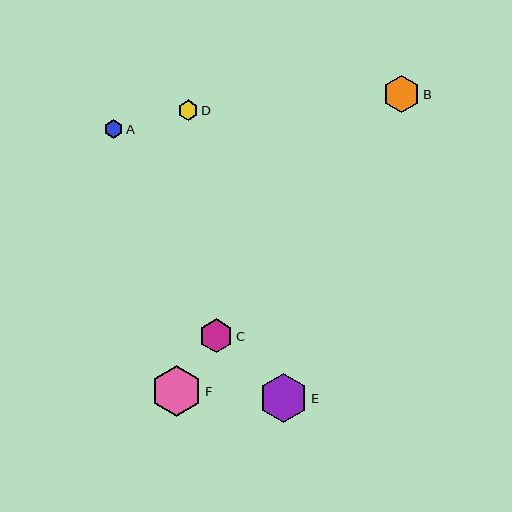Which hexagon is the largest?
Hexagon F is the largest with a size of approximately 51 pixels.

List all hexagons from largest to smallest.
From largest to smallest: F, E, B, C, D, A.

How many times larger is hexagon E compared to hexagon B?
Hexagon E is approximately 1.3 times the size of hexagon B.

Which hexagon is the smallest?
Hexagon A is the smallest with a size of approximately 19 pixels.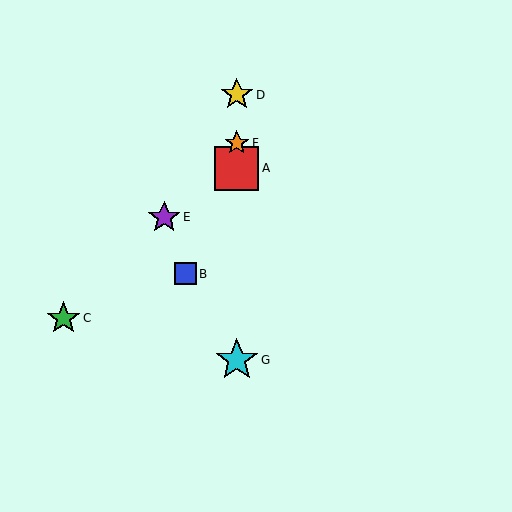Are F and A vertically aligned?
Yes, both are at x≈237.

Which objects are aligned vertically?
Objects A, D, F, G are aligned vertically.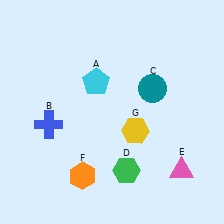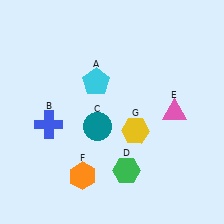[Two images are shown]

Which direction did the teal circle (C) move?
The teal circle (C) moved left.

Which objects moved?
The objects that moved are: the teal circle (C), the pink triangle (E).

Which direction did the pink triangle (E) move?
The pink triangle (E) moved up.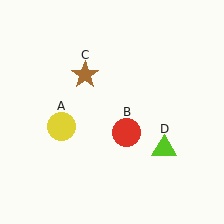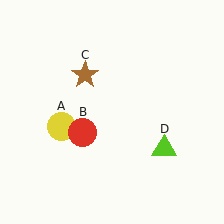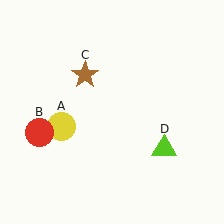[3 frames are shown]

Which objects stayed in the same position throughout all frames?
Yellow circle (object A) and brown star (object C) and lime triangle (object D) remained stationary.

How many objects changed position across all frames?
1 object changed position: red circle (object B).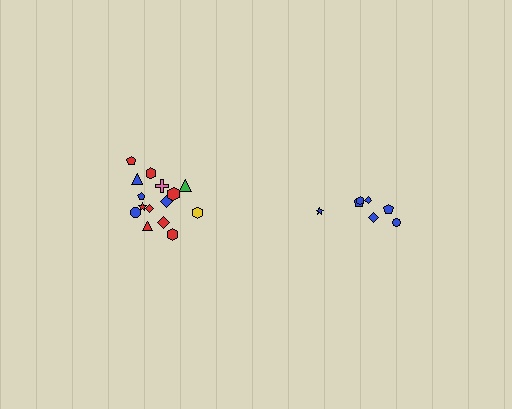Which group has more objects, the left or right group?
The left group.